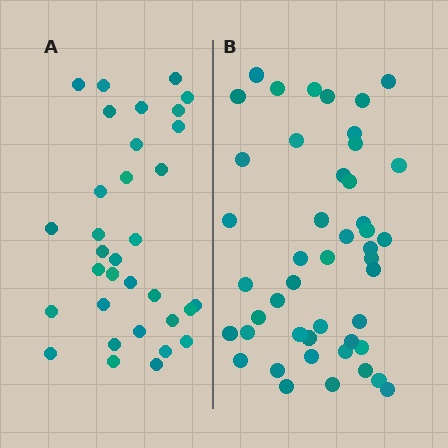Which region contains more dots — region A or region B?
Region B (the right region) has more dots.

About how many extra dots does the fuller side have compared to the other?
Region B has approximately 15 more dots than region A.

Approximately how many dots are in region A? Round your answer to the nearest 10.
About 30 dots. (The exact count is 33, which rounds to 30.)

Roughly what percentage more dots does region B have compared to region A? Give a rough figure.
About 40% more.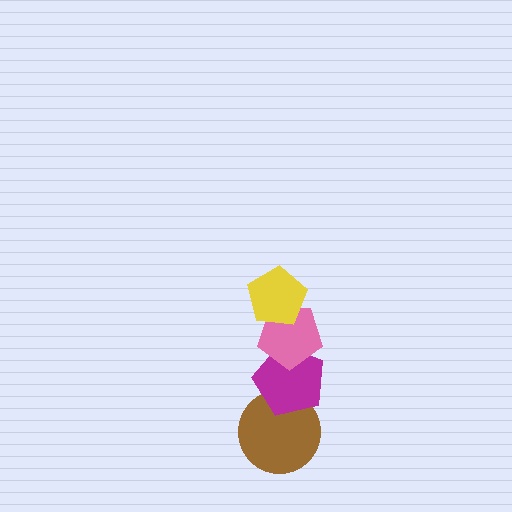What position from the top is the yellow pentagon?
The yellow pentagon is 1st from the top.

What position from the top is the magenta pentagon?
The magenta pentagon is 3rd from the top.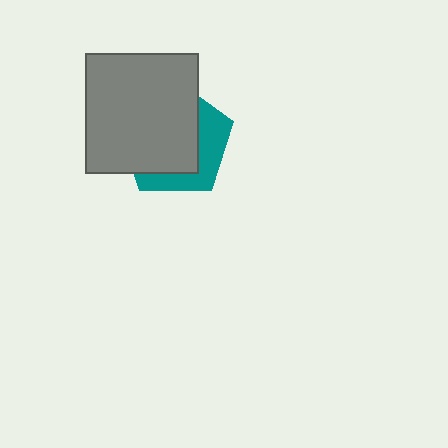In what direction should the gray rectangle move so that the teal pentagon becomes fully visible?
The gray rectangle should move toward the upper-left. That is the shortest direction to clear the overlap and leave the teal pentagon fully visible.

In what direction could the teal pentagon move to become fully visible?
The teal pentagon could move toward the lower-right. That would shift it out from behind the gray rectangle entirely.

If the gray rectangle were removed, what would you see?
You would see the complete teal pentagon.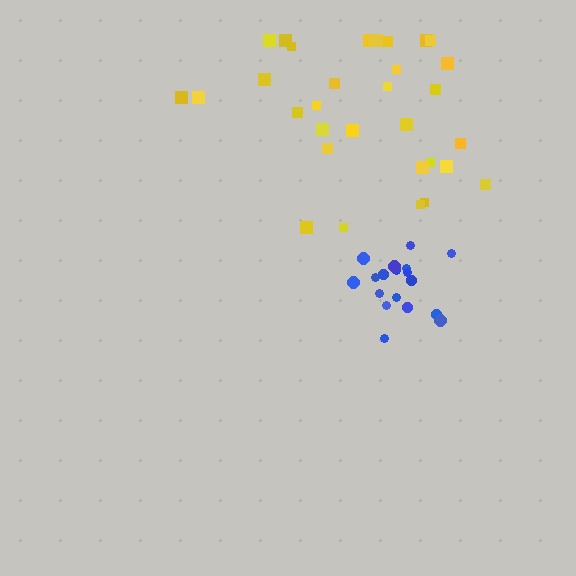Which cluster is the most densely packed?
Blue.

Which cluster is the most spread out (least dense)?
Yellow.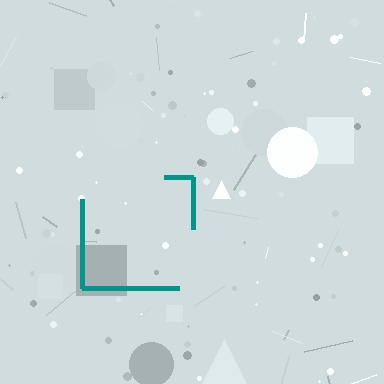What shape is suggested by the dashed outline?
The dashed outline suggests a square.